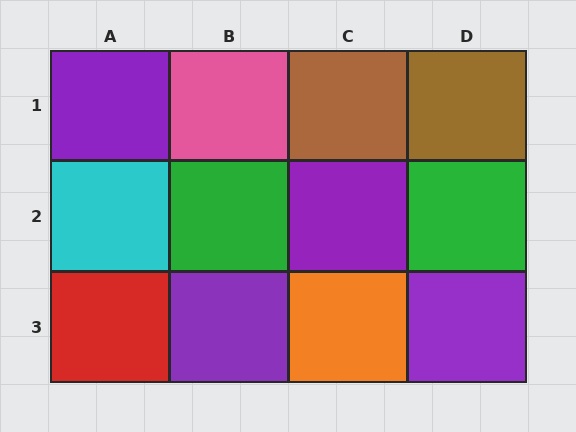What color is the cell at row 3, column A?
Red.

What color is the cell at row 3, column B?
Purple.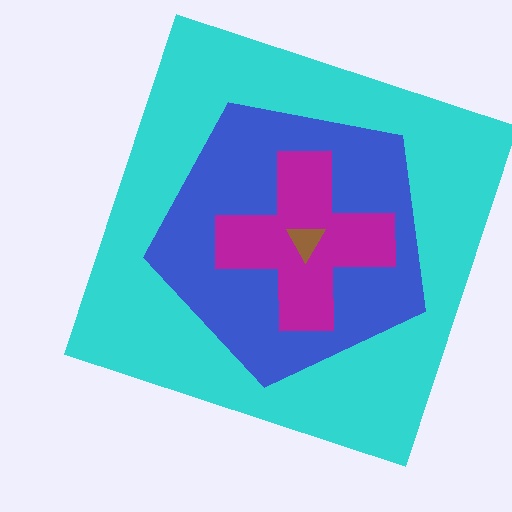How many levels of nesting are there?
4.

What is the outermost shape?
The cyan square.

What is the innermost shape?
The brown triangle.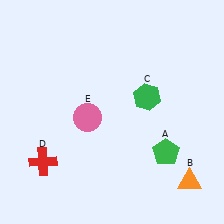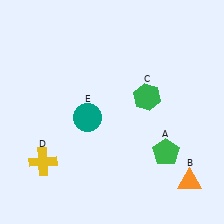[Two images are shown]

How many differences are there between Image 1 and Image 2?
There are 2 differences between the two images.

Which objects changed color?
D changed from red to yellow. E changed from pink to teal.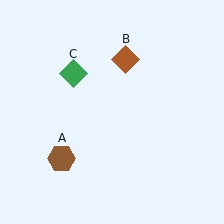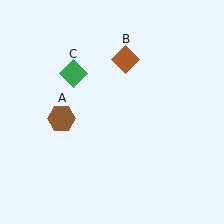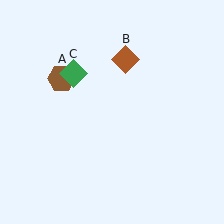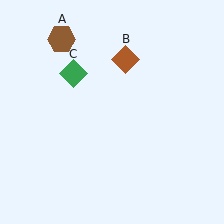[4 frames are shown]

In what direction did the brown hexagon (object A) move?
The brown hexagon (object A) moved up.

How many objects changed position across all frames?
1 object changed position: brown hexagon (object A).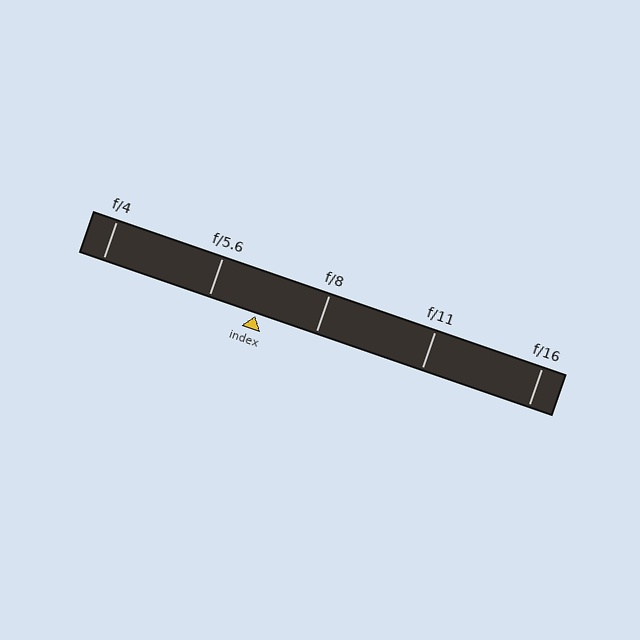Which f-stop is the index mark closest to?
The index mark is closest to f/5.6.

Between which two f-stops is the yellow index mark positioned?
The index mark is between f/5.6 and f/8.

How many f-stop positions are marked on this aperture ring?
There are 5 f-stop positions marked.